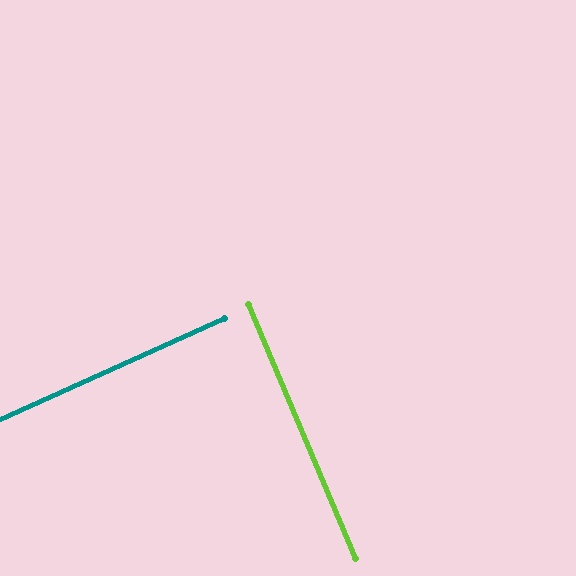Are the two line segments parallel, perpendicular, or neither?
Perpendicular — they meet at approximately 89°.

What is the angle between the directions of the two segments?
Approximately 89 degrees.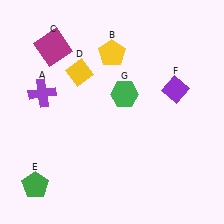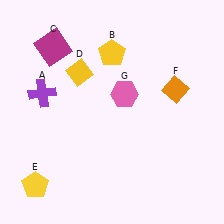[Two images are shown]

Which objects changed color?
E changed from green to yellow. F changed from purple to orange. G changed from green to pink.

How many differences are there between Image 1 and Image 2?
There are 3 differences between the two images.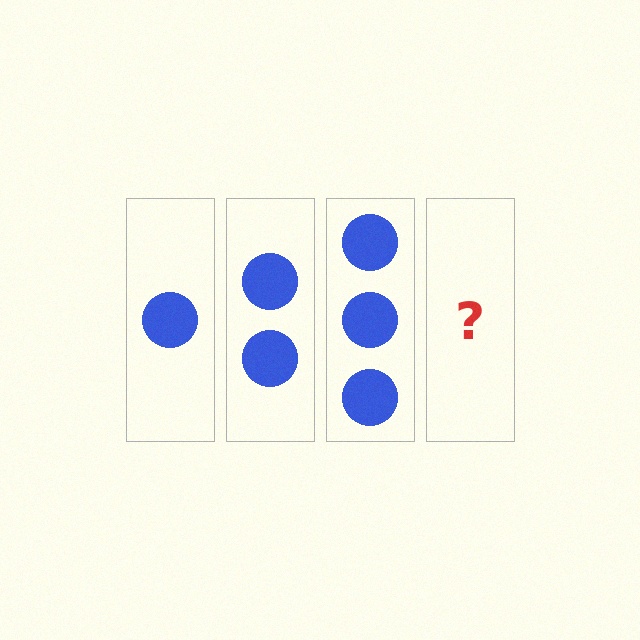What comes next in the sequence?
The next element should be 4 circles.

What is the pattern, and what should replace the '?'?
The pattern is that each step adds one more circle. The '?' should be 4 circles.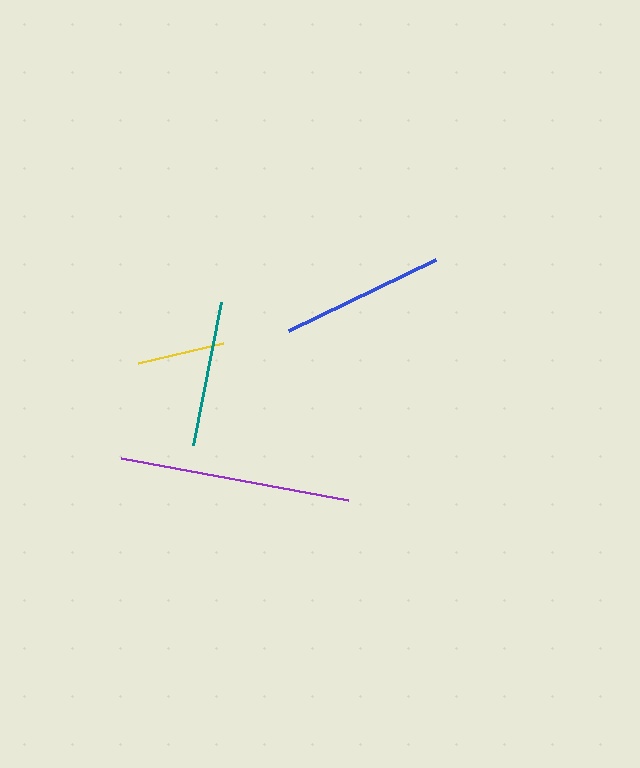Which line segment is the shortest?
The yellow line is the shortest at approximately 87 pixels.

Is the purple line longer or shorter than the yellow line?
The purple line is longer than the yellow line.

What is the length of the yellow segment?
The yellow segment is approximately 87 pixels long.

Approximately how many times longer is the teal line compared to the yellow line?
The teal line is approximately 1.7 times the length of the yellow line.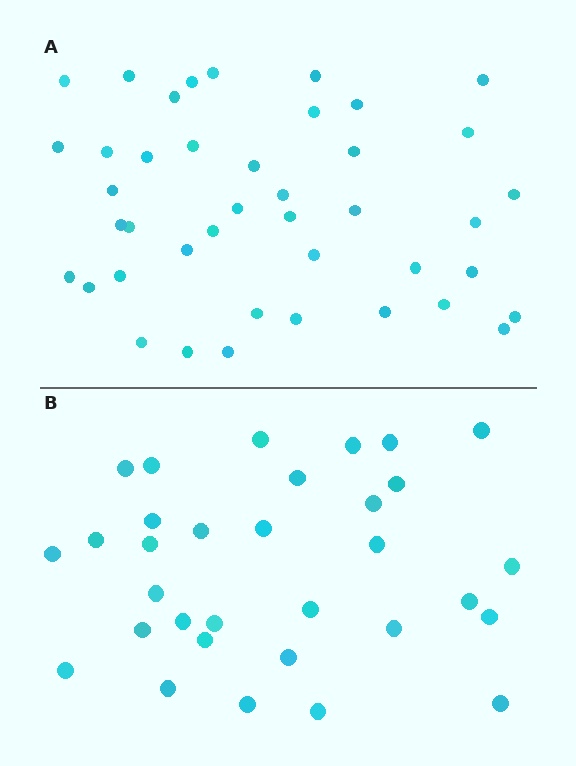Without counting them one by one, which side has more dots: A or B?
Region A (the top region) has more dots.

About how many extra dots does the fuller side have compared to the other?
Region A has roughly 10 or so more dots than region B.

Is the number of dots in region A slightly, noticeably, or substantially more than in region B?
Region A has noticeably more, but not dramatically so. The ratio is roughly 1.3 to 1.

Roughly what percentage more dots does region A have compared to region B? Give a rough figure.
About 30% more.